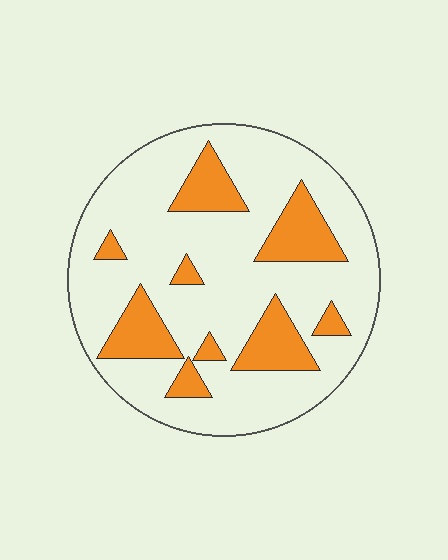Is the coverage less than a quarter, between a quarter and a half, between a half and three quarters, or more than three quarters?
Less than a quarter.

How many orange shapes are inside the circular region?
9.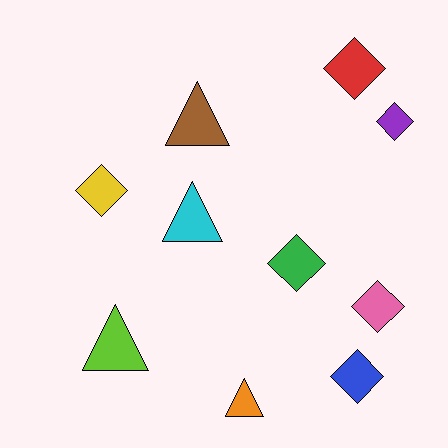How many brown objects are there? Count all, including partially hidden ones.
There is 1 brown object.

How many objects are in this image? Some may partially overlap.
There are 10 objects.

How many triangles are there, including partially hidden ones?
There are 4 triangles.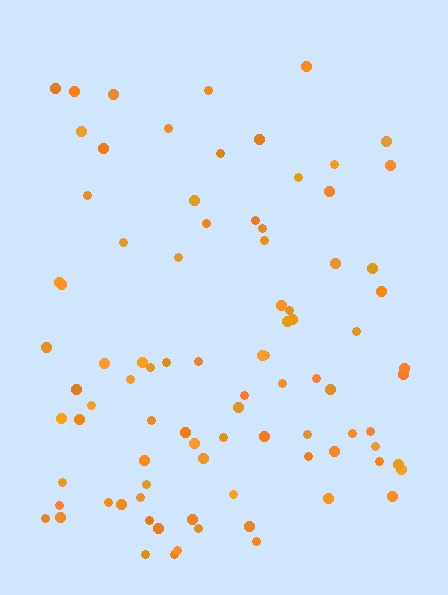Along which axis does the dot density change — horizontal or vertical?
Vertical.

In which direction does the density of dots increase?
From top to bottom, with the bottom side densest.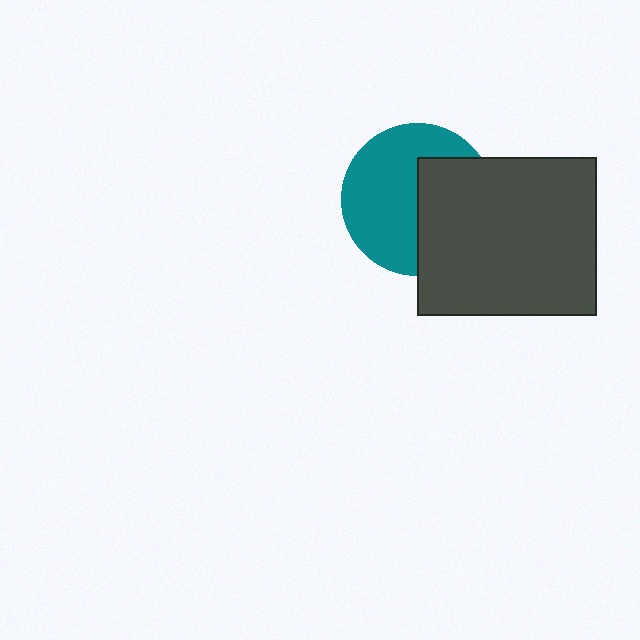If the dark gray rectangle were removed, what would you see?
You would see the complete teal circle.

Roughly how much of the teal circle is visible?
About half of it is visible (roughly 58%).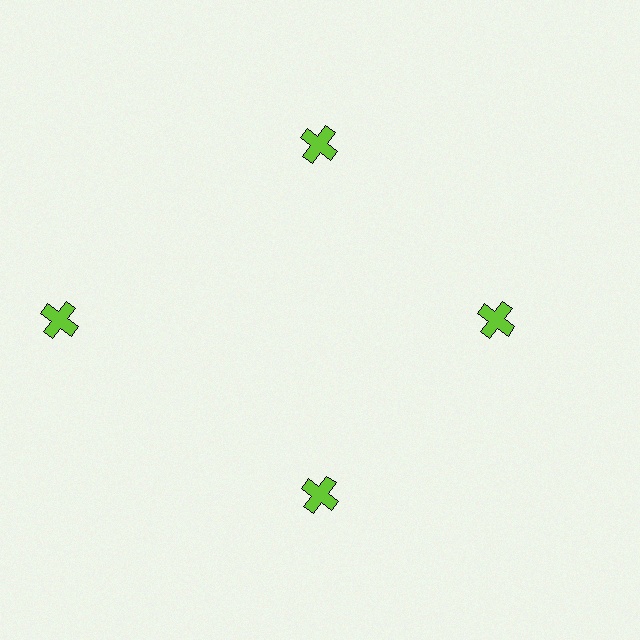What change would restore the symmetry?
The symmetry would be restored by moving it inward, back onto the ring so that all 4 crosses sit at equal angles and equal distance from the center.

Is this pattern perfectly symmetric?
No. The 4 lime crosses are arranged in a ring, but one element near the 9 o'clock position is pushed outward from the center, breaking the 4-fold rotational symmetry.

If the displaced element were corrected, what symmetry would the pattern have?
It would have 4-fold rotational symmetry — the pattern would map onto itself every 90 degrees.